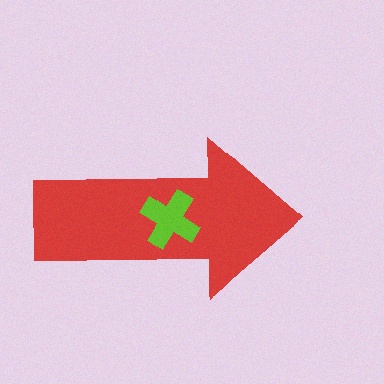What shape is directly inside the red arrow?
The lime cross.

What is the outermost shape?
The red arrow.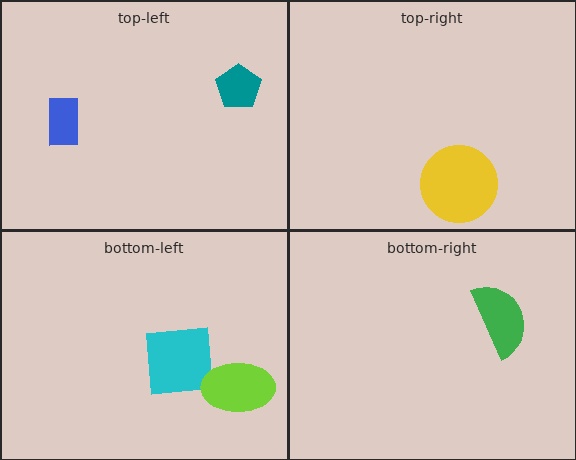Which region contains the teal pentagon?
The top-left region.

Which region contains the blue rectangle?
The top-left region.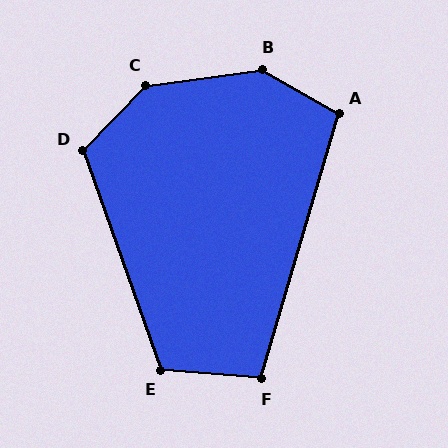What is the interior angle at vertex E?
Approximately 114 degrees (obtuse).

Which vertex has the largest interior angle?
B, at approximately 142 degrees.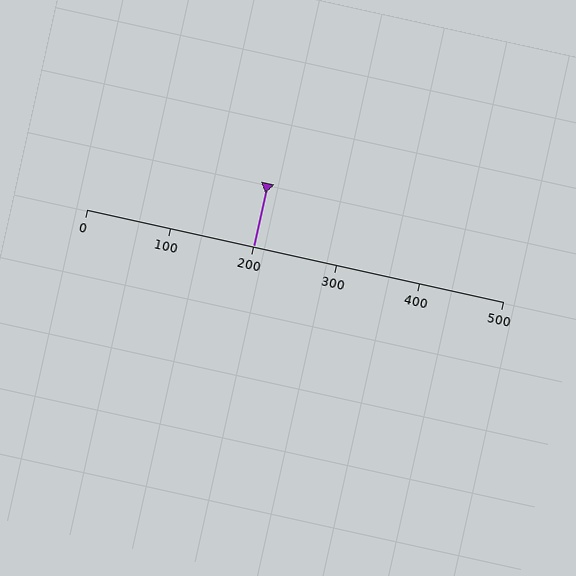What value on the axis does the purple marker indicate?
The marker indicates approximately 200.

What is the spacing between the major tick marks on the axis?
The major ticks are spaced 100 apart.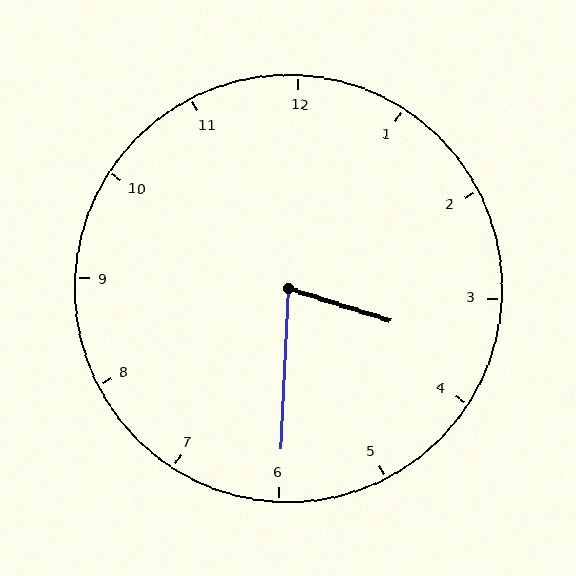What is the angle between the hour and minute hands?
Approximately 75 degrees.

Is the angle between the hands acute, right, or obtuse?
It is acute.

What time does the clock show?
3:30.